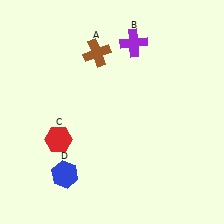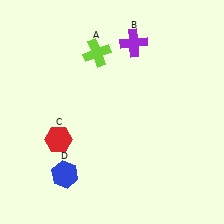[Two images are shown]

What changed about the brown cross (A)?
In Image 1, A is brown. In Image 2, it changed to lime.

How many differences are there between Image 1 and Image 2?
There is 1 difference between the two images.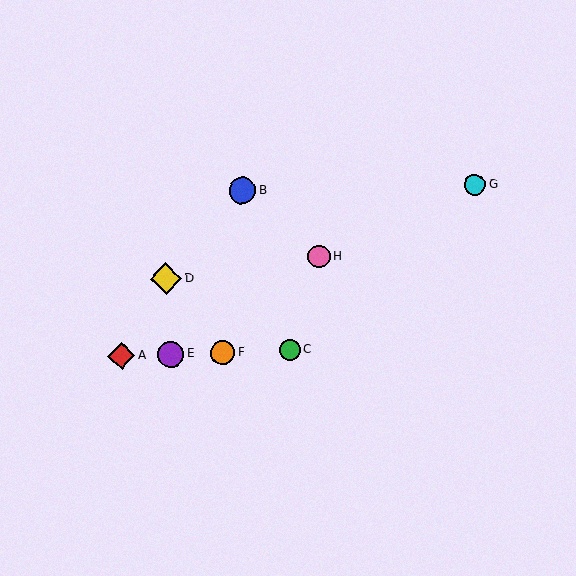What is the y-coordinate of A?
Object A is at y≈356.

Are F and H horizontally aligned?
No, F is at y≈352 and H is at y≈257.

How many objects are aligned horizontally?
4 objects (A, C, E, F) are aligned horizontally.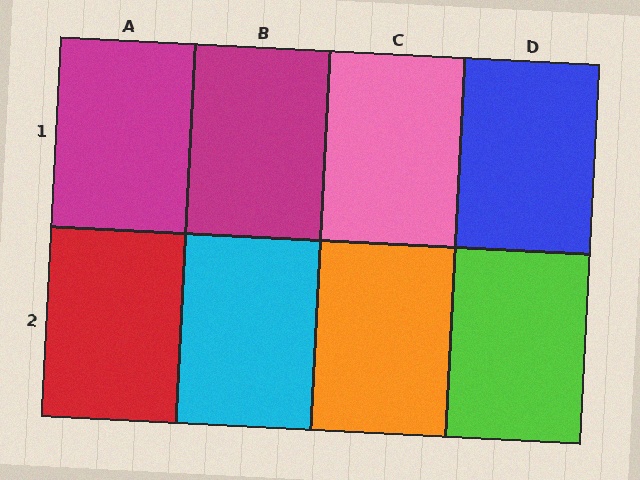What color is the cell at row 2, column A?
Red.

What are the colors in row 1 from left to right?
Magenta, magenta, pink, blue.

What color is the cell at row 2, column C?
Orange.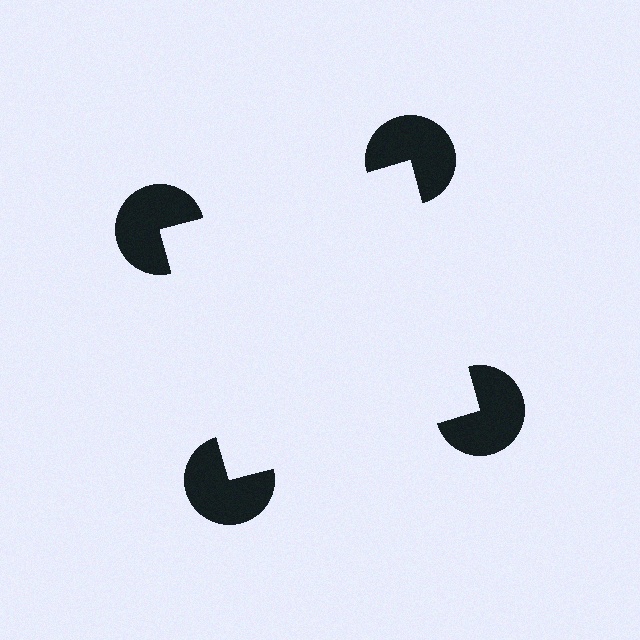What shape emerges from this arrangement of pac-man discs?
An illusory square — its edges are inferred from the aligned wedge cuts in the pac-man discs, not physically drawn.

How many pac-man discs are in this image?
There are 4 — one at each vertex of the illusory square.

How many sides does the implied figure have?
4 sides.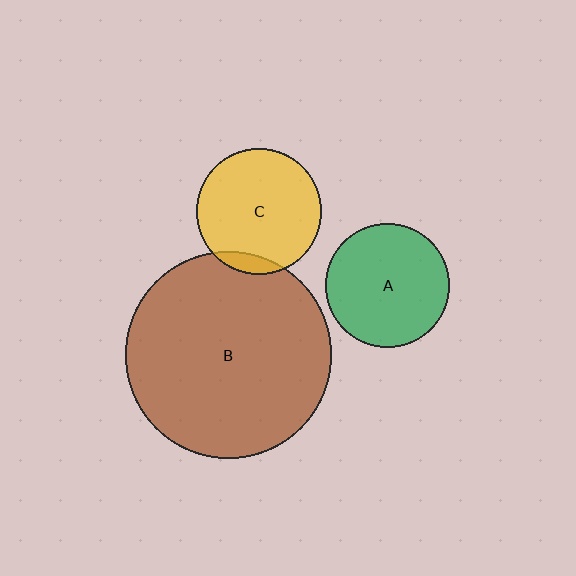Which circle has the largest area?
Circle B (brown).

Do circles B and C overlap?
Yes.